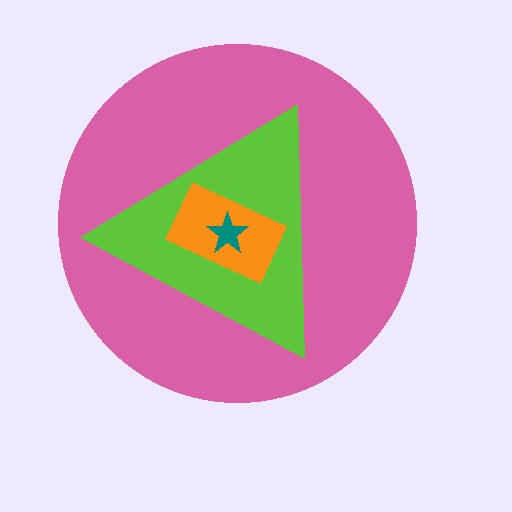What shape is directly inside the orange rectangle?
The teal star.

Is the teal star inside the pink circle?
Yes.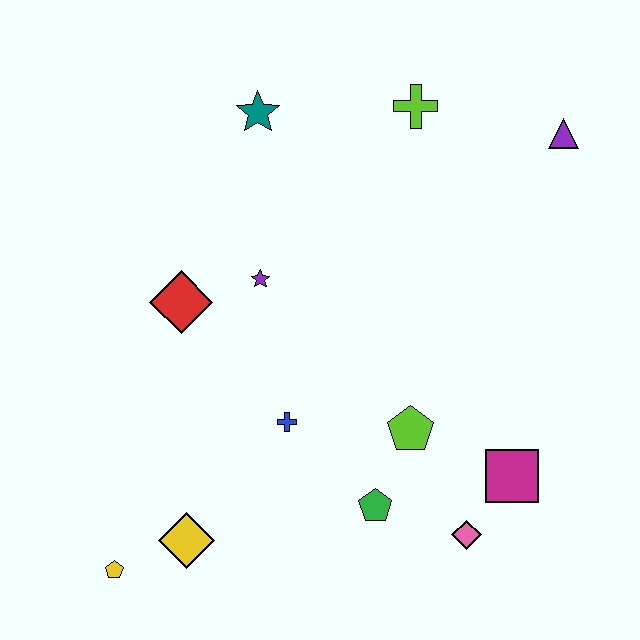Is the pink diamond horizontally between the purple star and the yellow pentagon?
No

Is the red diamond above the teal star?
No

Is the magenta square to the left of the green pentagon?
No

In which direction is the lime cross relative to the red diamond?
The lime cross is to the right of the red diamond.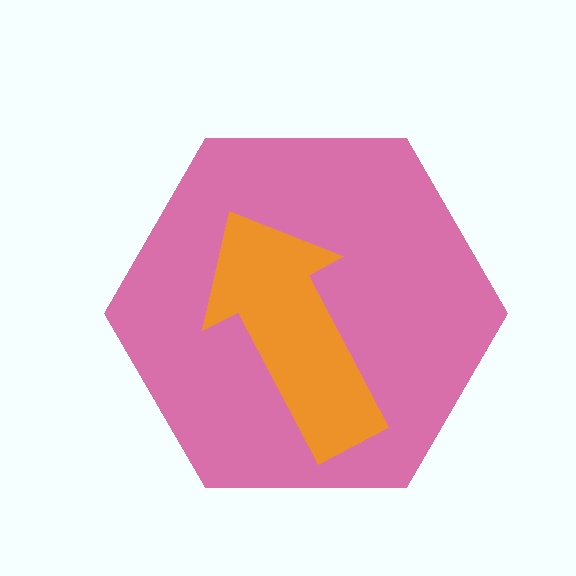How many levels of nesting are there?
2.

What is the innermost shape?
The orange arrow.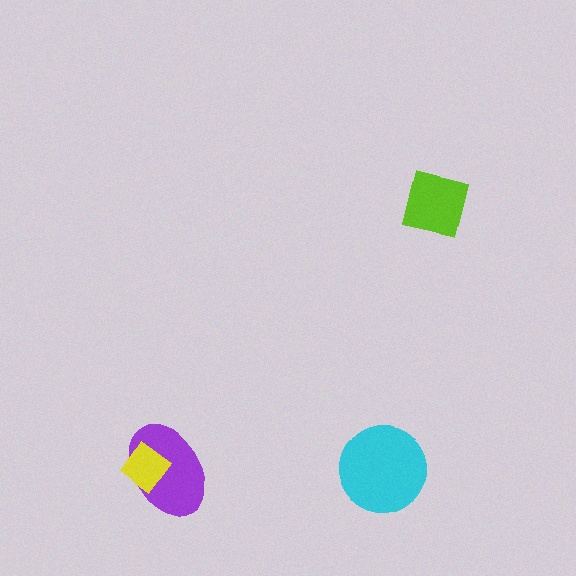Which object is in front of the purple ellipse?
The yellow diamond is in front of the purple ellipse.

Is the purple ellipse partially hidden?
Yes, it is partially covered by another shape.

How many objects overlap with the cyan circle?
0 objects overlap with the cyan circle.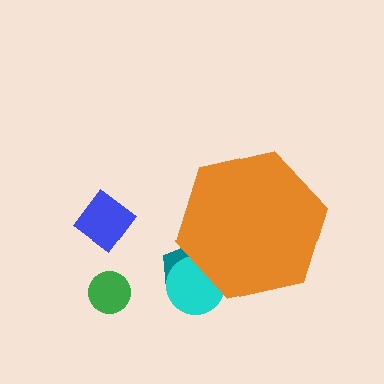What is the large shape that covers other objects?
An orange hexagon.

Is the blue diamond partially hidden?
No, the blue diamond is fully visible.